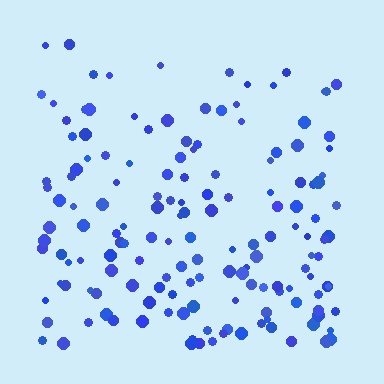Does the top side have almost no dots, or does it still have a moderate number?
Still a moderate number, just noticeably fewer than the bottom.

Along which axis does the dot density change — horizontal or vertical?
Vertical.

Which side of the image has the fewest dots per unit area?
The top.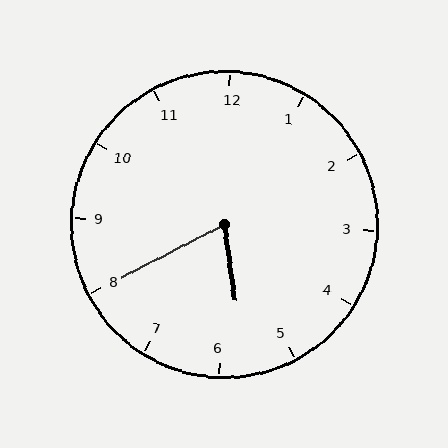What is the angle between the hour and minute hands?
Approximately 70 degrees.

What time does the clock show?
5:40.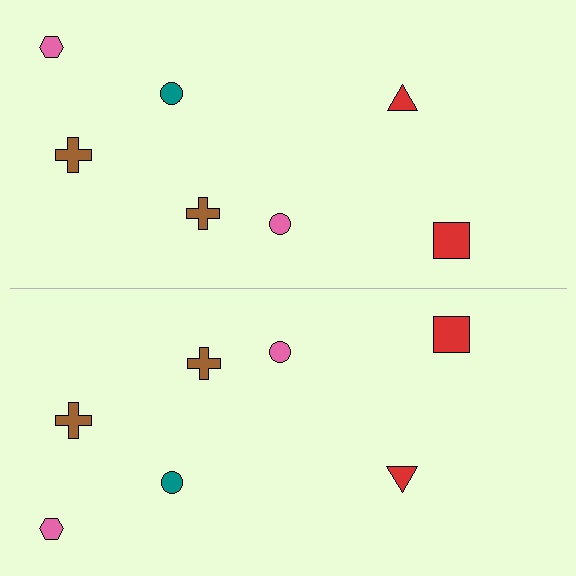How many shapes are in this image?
There are 14 shapes in this image.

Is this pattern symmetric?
Yes, this pattern has bilateral (reflection) symmetry.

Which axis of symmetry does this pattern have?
The pattern has a horizontal axis of symmetry running through the center of the image.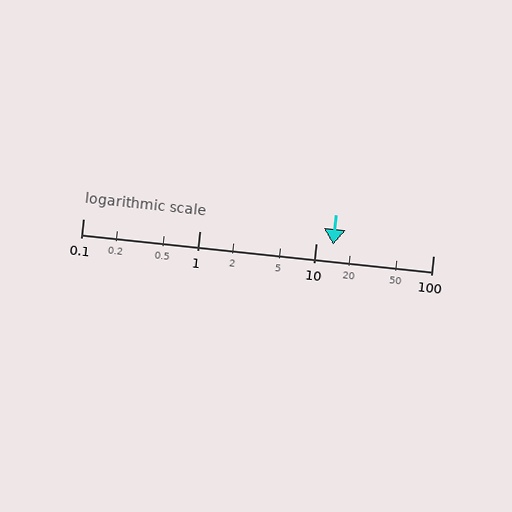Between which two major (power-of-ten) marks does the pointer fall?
The pointer is between 10 and 100.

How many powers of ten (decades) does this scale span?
The scale spans 3 decades, from 0.1 to 100.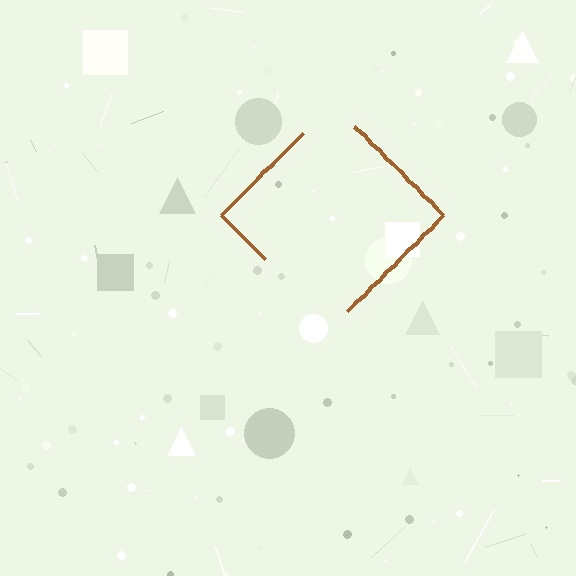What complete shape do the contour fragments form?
The contour fragments form a diamond.